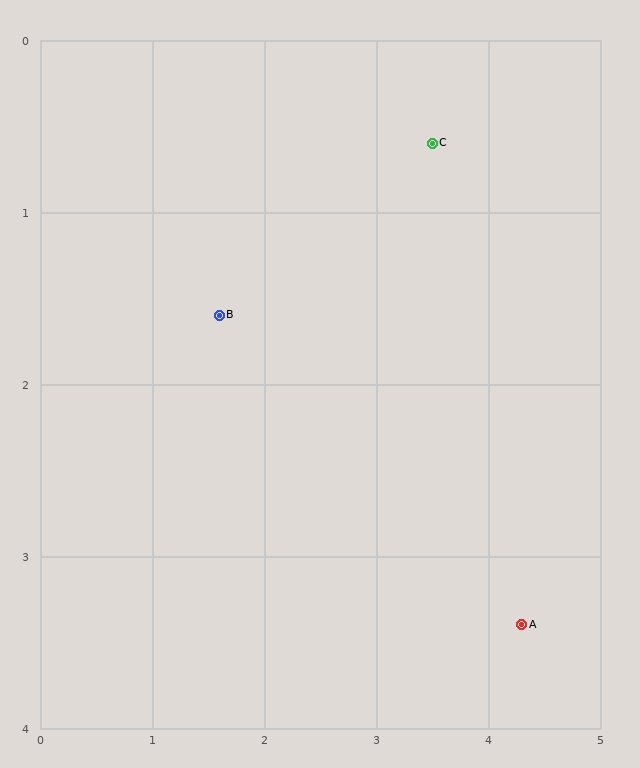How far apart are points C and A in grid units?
Points C and A are about 2.9 grid units apart.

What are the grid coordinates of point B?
Point B is at approximately (1.6, 1.6).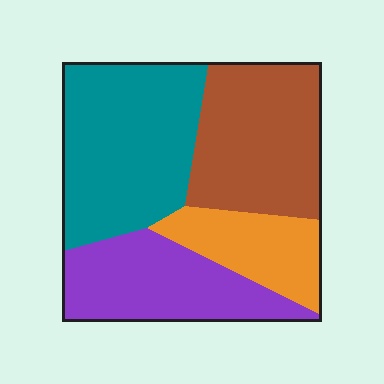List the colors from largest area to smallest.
From largest to smallest: teal, brown, purple, orange.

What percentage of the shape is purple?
Purple takes up less than a quarter of the shape.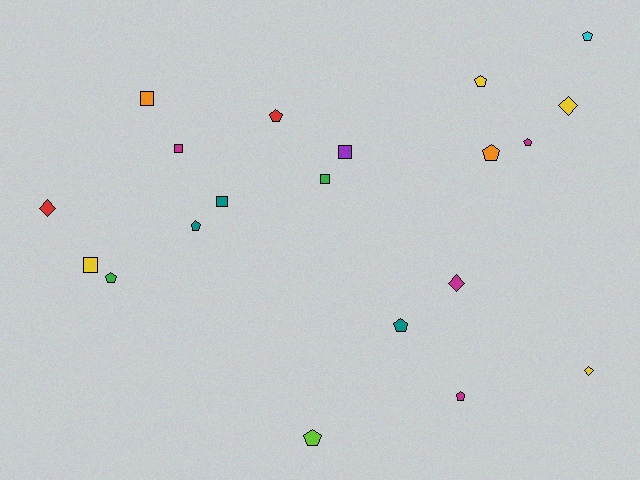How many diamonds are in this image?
There are 4 diamonds.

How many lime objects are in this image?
There is 1 lime object.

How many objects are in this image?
There are 20 objects.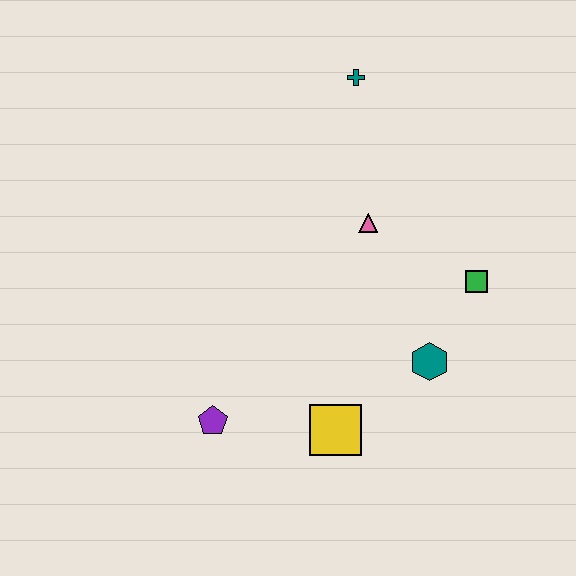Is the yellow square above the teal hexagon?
No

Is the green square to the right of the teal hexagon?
Yes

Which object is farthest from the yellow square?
The teal cross is farthest from the yellow square.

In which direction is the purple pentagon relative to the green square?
The purple pentagon is to the left of the green square.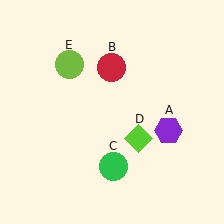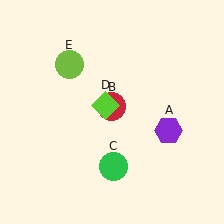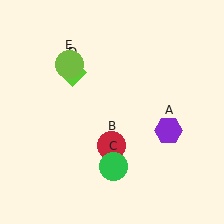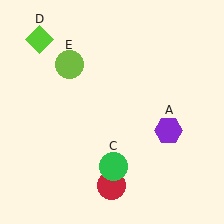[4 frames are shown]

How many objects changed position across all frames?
2 objects changed position: red circle (object B), lime diamond (object D).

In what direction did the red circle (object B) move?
The red circle (object B) moved down.